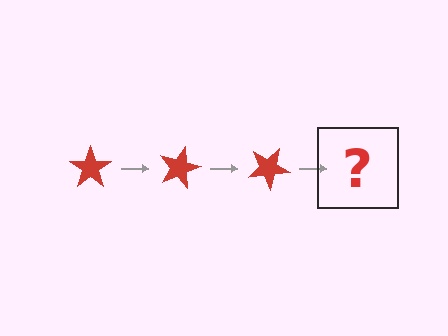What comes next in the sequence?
The next element should be a red star rotated 45 degrees.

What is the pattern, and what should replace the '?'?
The pattern is that the star rotates 15 degrees each step. The '?' should be a red star rotated 45 degrees.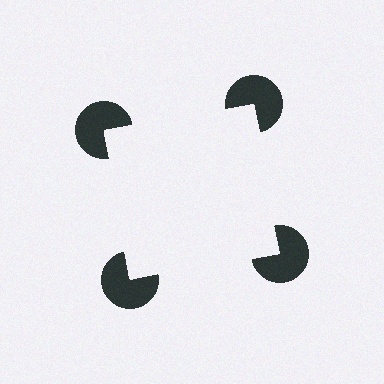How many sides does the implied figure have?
4 sides.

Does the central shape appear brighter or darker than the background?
It typically appears slightly brighter than the background, even though no actual brightness change is drawn.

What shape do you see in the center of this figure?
An illusory square — its edges are inferred from the aligned wedge cuts in the pac-man discs, not physically drawn.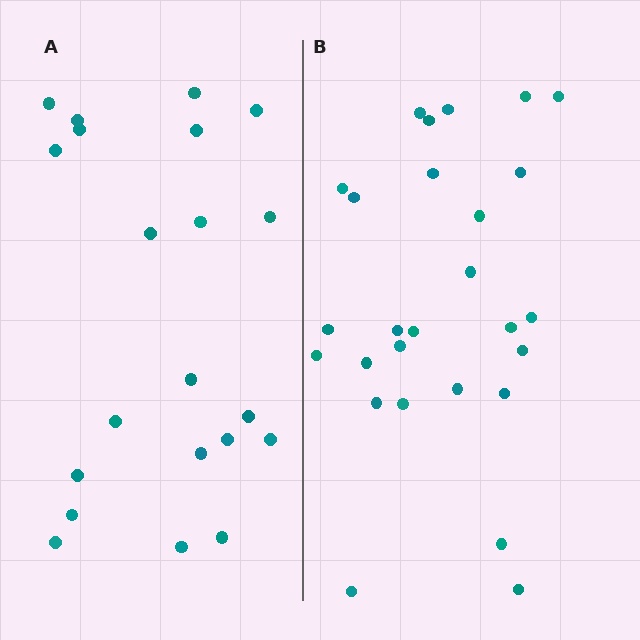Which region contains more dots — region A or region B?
Region B (the right region) has more dots.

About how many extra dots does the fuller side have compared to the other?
Region B has about 6 more dots than region A.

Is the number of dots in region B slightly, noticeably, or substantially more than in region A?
Region B has noticeably more, but not dramatically so. The ratio is roughly 1.3 to 1.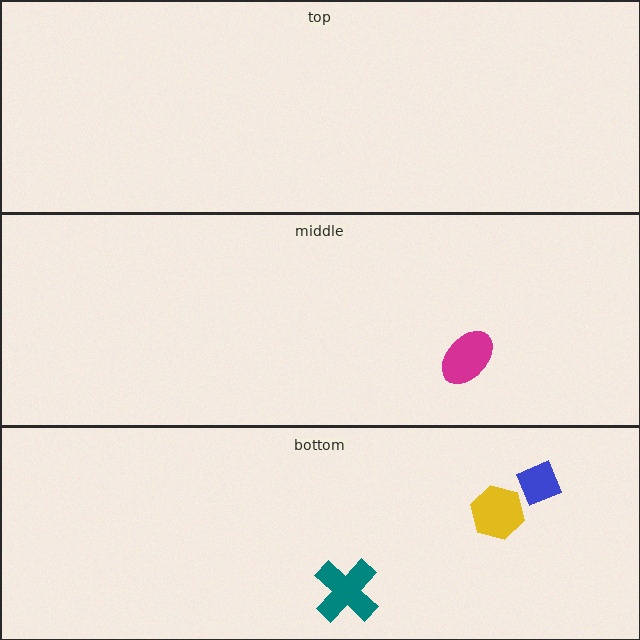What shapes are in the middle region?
The magenta ellipse.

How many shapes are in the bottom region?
3.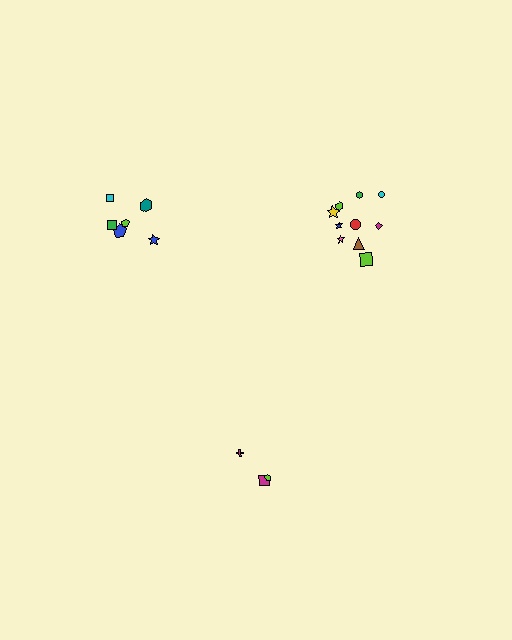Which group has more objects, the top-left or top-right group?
The top-right group.